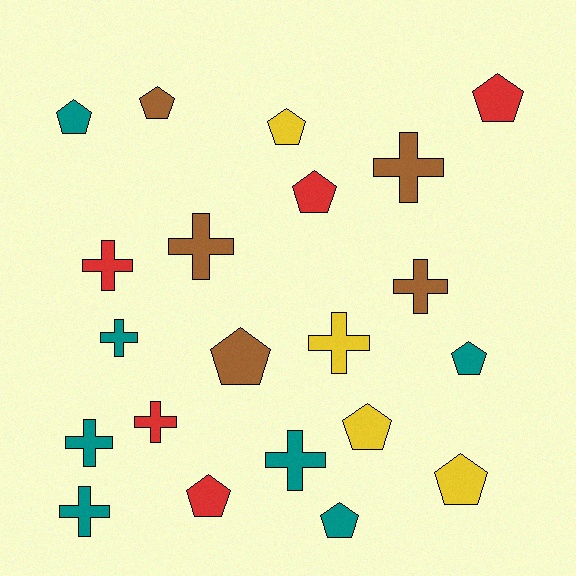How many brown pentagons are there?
There are 2 brown pentagons.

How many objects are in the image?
There are 21 objects.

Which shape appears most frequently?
Pentagon, with 11 objects.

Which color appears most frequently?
Teal, with 7 objects.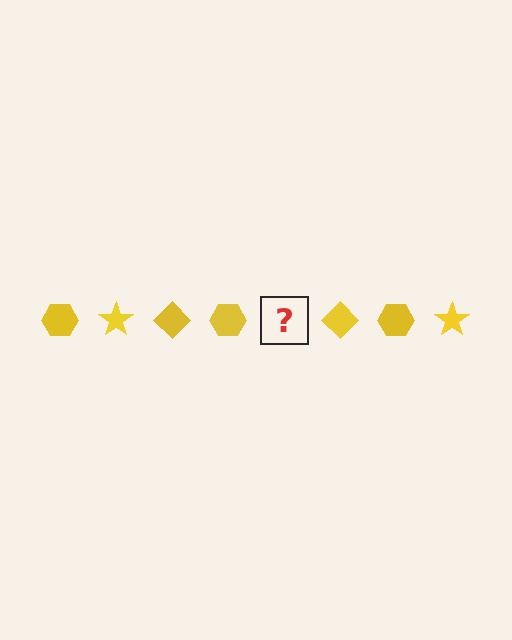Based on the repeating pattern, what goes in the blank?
The blank should be a yellow star.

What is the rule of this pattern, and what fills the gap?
The rule is that the pattern cycles through hexagon, star, diamond shapes in yellow. The gap should be filled with a yellow star.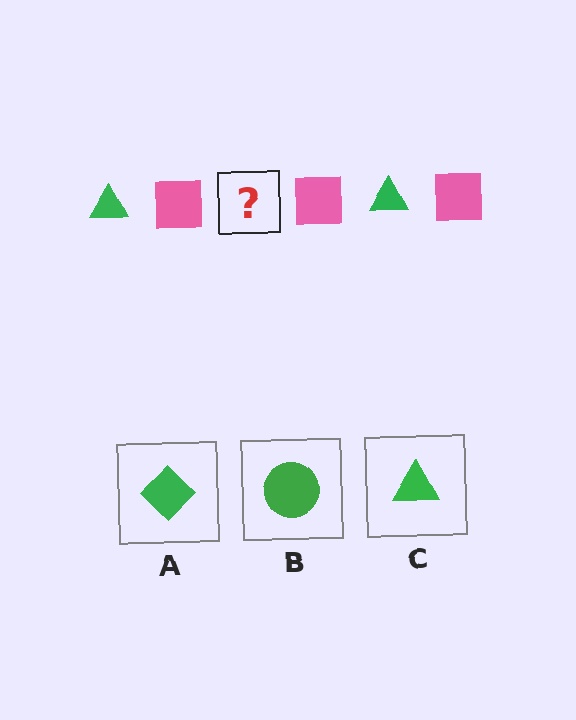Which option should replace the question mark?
Option C.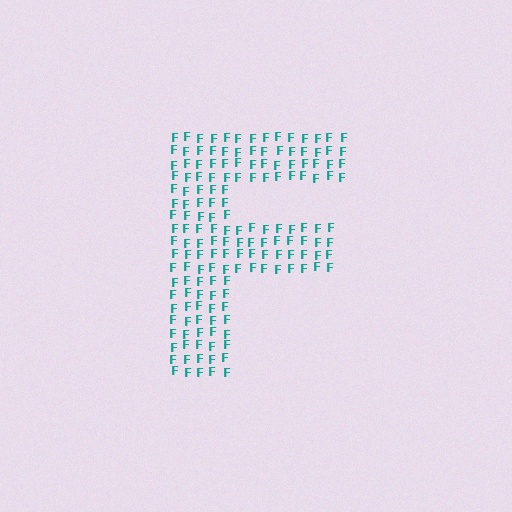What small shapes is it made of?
It is made of small letter F's.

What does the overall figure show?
The overall figure shows the letter F.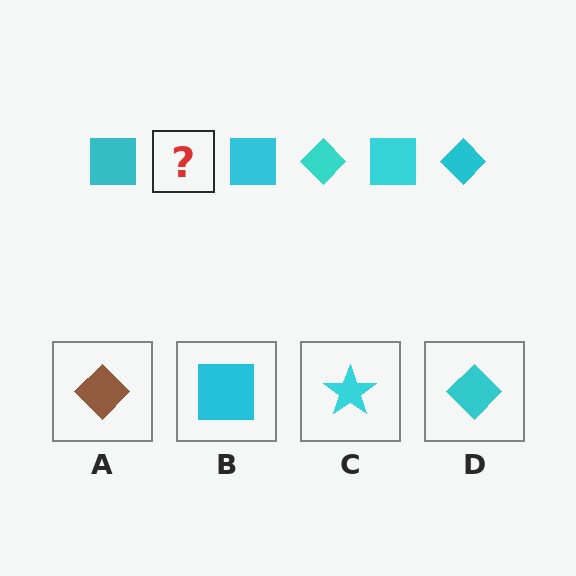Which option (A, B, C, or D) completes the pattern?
D.